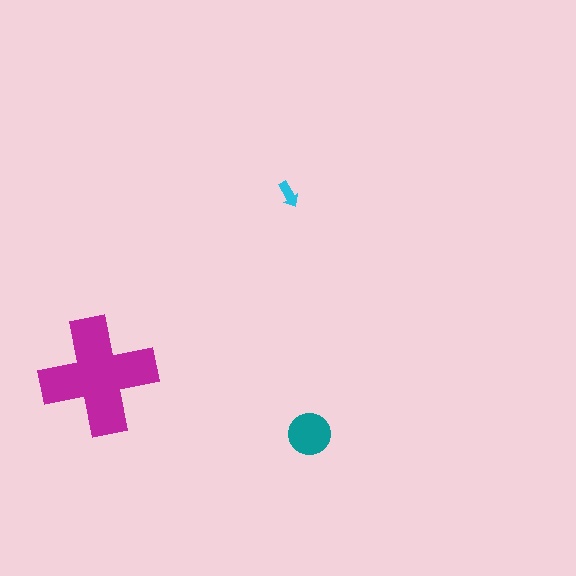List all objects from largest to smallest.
The magenta cross, the teal circle, the cyan arrow.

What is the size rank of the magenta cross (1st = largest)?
1st.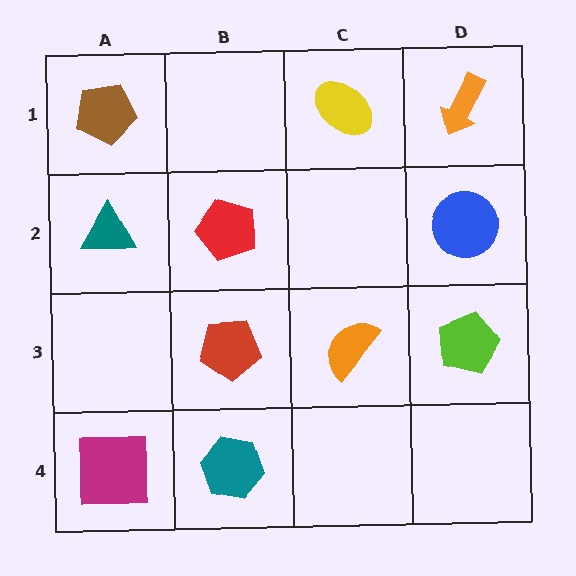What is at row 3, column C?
An orange semicircle.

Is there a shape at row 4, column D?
No, that cell is empty.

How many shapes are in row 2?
3 shapes.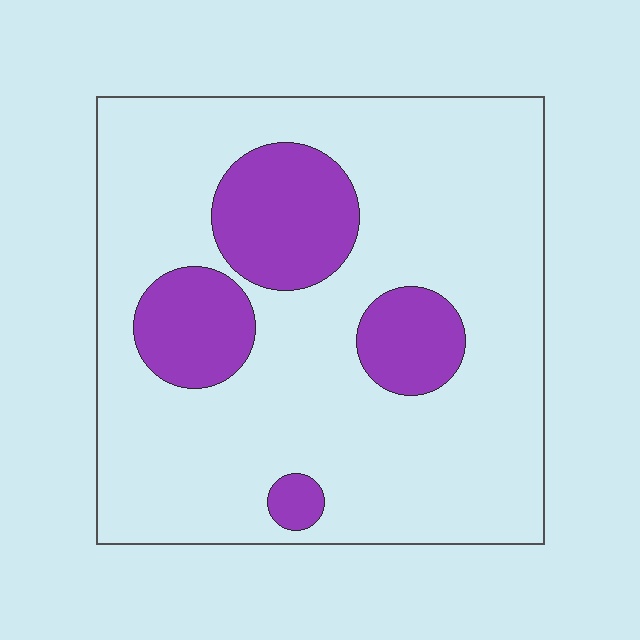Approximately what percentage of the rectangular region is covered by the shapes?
Approximately 20%.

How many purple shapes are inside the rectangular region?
4.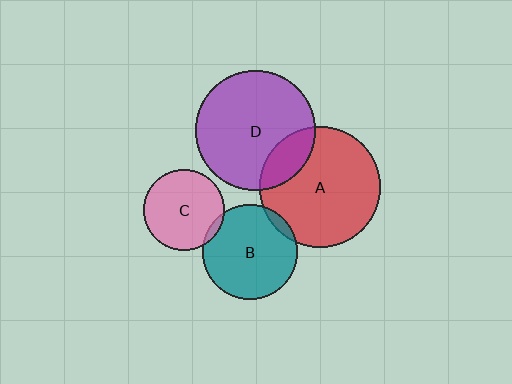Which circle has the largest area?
Circle A (red).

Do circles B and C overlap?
Yes.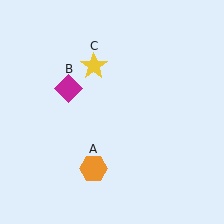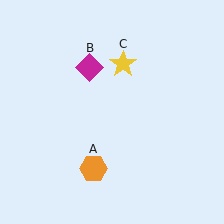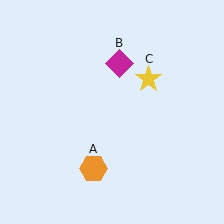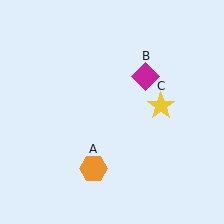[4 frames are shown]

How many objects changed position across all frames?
2 objects changed position: magenta diamond (object B), yellow star (object C).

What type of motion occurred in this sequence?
The magenta diamond (object B), yellow star (object C) rotated clockwise around the center of the scene.